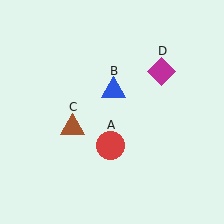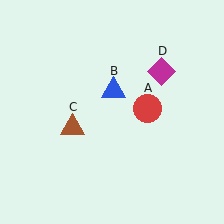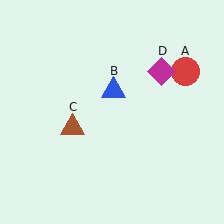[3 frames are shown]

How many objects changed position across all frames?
1 object changed position: red circle (object A).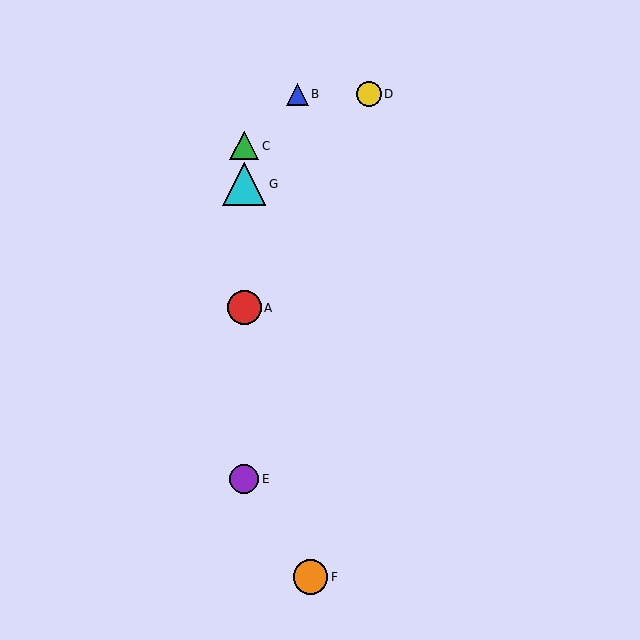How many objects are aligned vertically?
4 objects (A, C, E, G) are aligned vertically.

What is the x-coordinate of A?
Object A is at x≈244.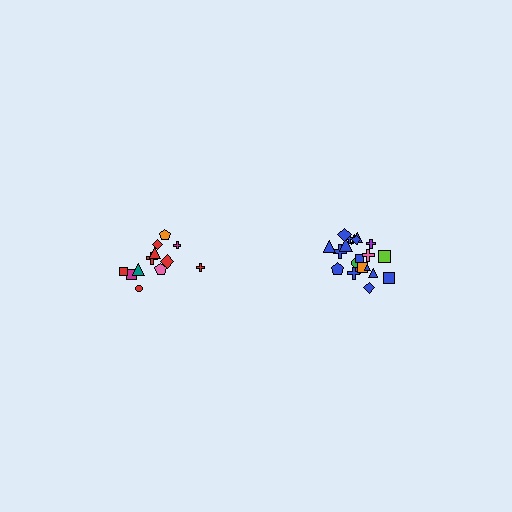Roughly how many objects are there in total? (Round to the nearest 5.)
Roughly 35 objects in total.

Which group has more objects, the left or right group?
The right group.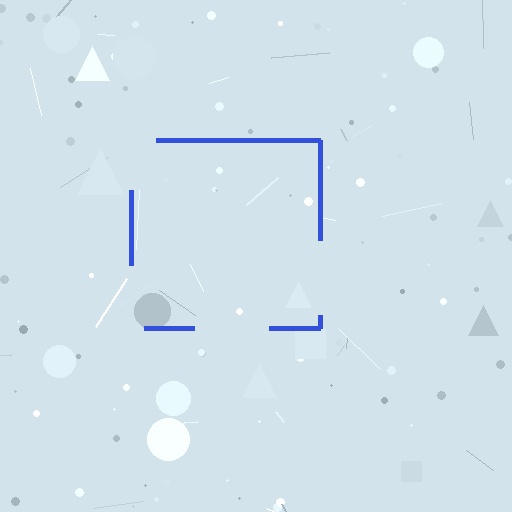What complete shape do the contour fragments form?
The contour fragments form a square.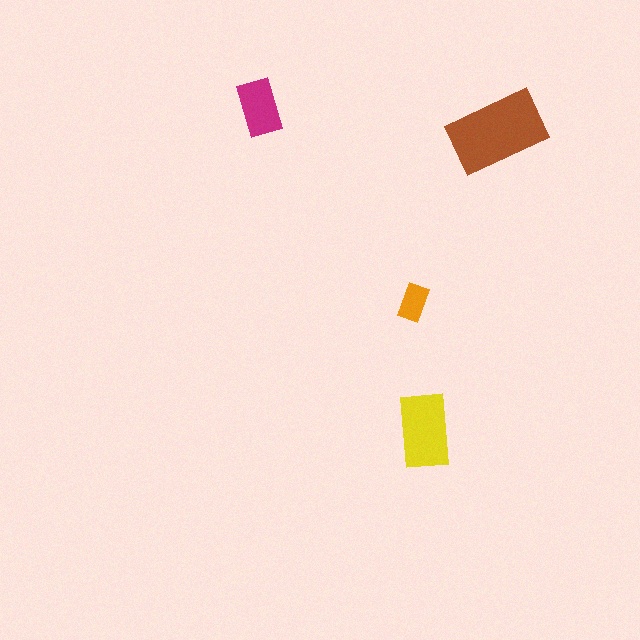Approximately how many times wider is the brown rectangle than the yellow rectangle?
About 1.5 times wider.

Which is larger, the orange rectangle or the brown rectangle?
The brown one.